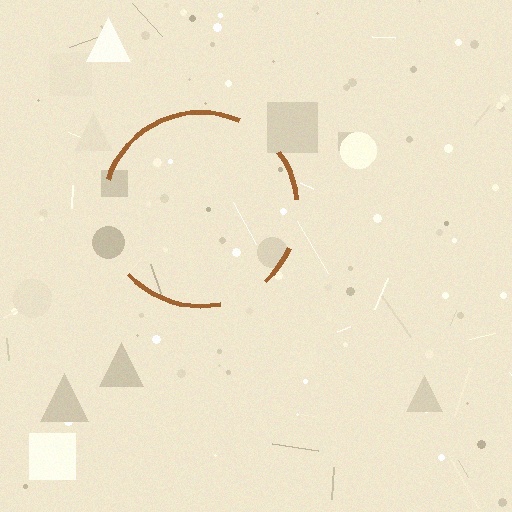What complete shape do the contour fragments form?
The contour fragments form a circle.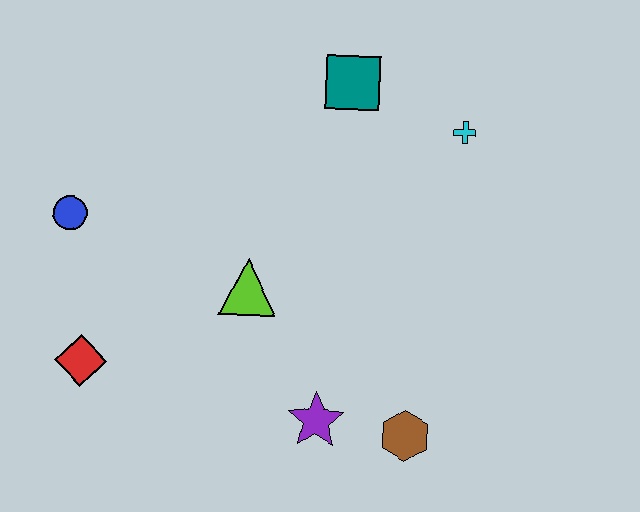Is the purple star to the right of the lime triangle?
Yes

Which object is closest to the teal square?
The cyan cross is closest to the teal square.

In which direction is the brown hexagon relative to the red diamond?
The brown hexagon is to the right of the red diamond.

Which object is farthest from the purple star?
The teal square is farthest from the purple star.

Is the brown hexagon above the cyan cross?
No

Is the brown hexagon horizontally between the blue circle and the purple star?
No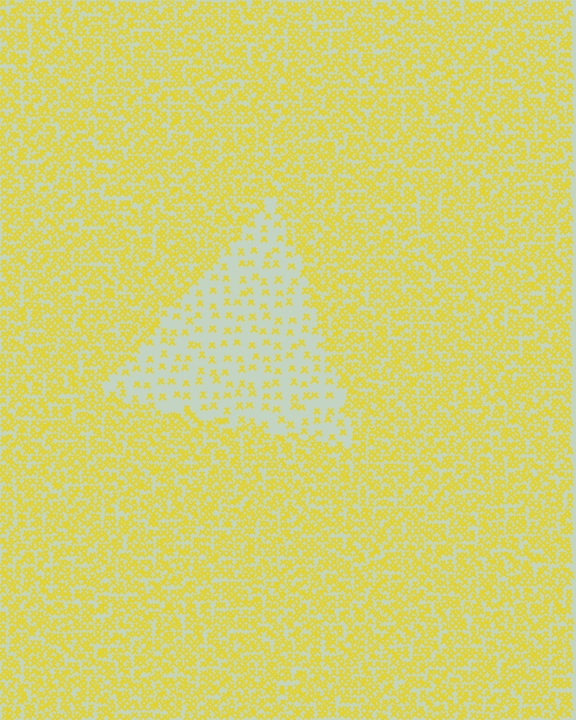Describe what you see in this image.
The image contains small yellow elements arranged at two different densities. A triangle-shaped region is visible where the elements are less densely packed than the surrounding area.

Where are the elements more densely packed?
The elements are more densely packed outside the triangle boundary.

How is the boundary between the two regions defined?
The boundary is defined by a change in element density (approximately 3.1x ratio). All elements are the same color, size, and shape.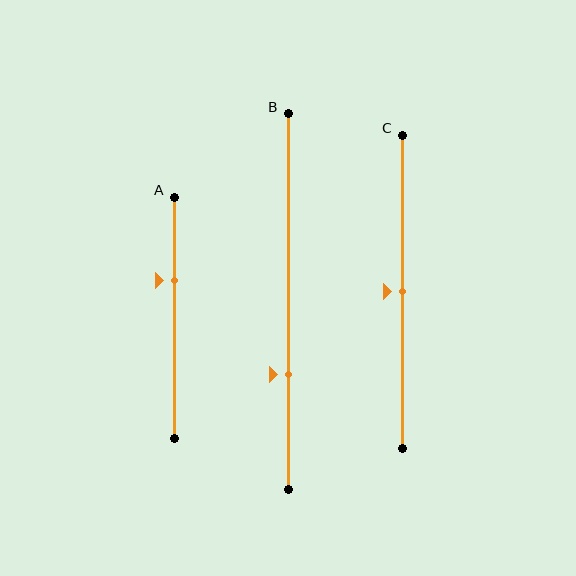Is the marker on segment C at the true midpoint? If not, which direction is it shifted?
Yes, the marker on segment C is at the true midpoint.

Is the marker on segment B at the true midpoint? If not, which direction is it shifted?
No, the marker on segment B is shifted downward by about 19% of the segment length.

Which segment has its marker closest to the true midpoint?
Segment C has its marker closest to the true midpoint.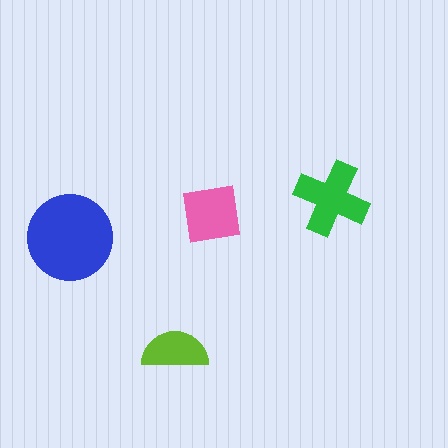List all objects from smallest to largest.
The lime semicircle, the pink square, the green cross, the blue circle.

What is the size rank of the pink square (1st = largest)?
3rd.